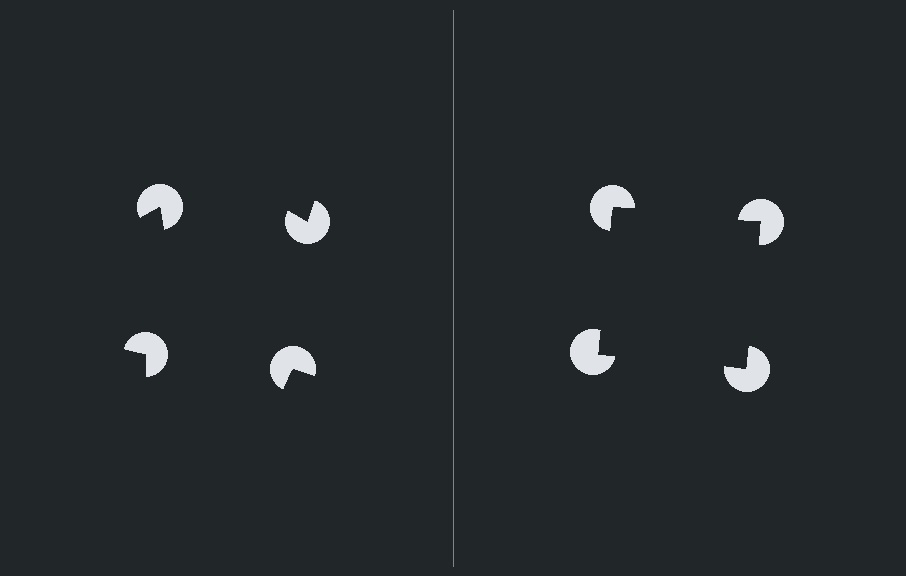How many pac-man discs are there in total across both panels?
8 — 4 on each side.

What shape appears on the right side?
An illusory square.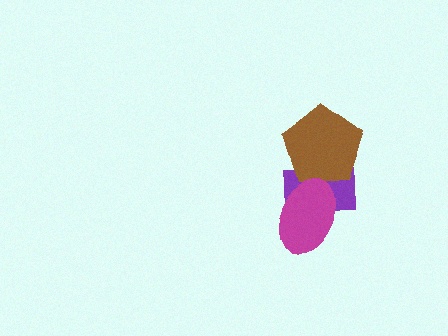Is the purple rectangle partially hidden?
Yes, it is partially covered by another shape.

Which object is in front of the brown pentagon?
The magenta ellipse is in front of the brown pentagon.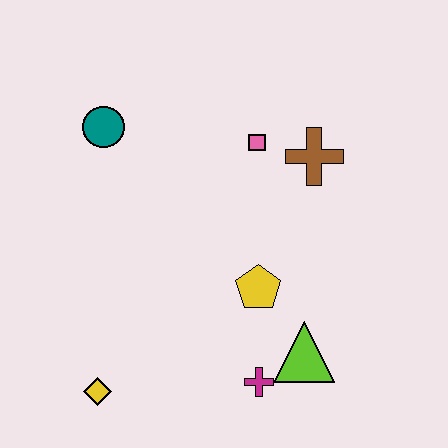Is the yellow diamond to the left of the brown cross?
Yes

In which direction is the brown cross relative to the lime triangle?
The brown cross is above the lime triangle.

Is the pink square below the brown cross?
No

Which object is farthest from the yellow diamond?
The brown cross is farthest from the yellow diamond.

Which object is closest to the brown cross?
The pink square is closest to the brown cross.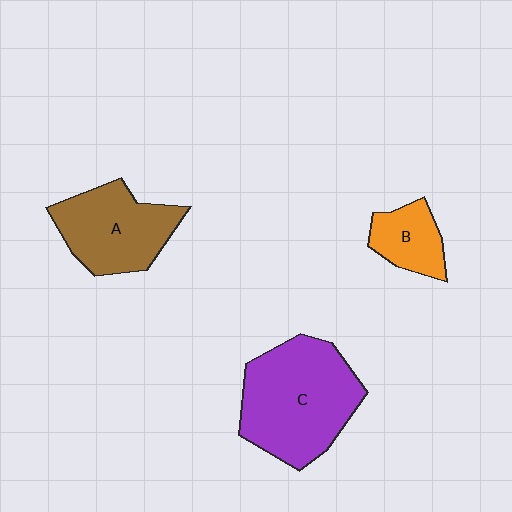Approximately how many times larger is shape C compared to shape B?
Approximately 2.7 times.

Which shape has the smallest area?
Shape B (orange).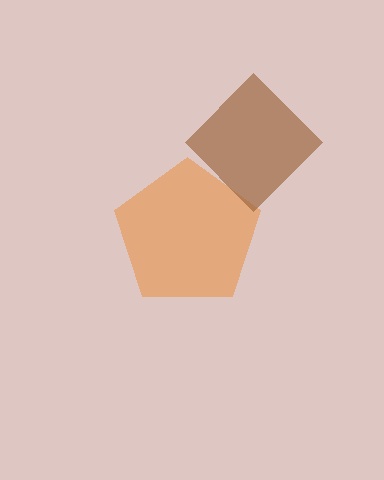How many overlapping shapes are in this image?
There are 2 overlapping shapes in the image.